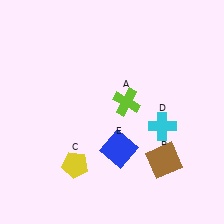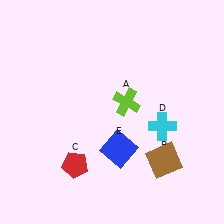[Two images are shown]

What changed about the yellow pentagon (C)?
In Image 1, C is yellow. In Image 2, it changed to red.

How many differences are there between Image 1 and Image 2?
There is 1 difference between the two images.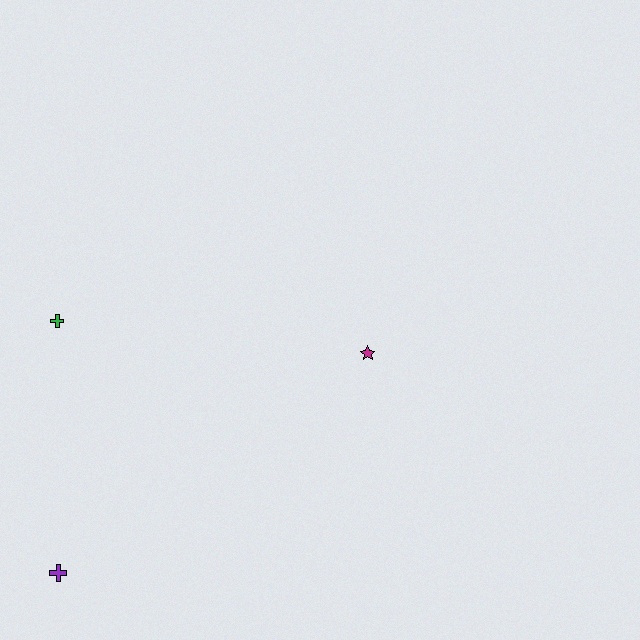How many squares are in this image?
There are no squares.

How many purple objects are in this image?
There is 1 purple object.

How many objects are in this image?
There are 3 objects.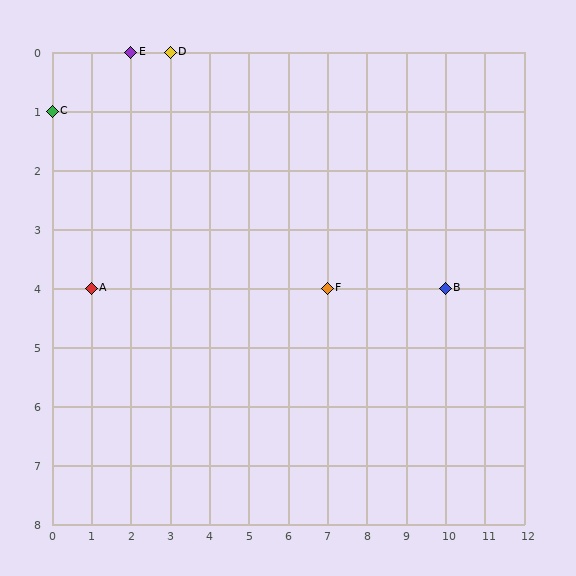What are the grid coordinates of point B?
Point B is at grid coordinates (10, 4).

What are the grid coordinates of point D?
Point D is at grid coordinates (3, 0).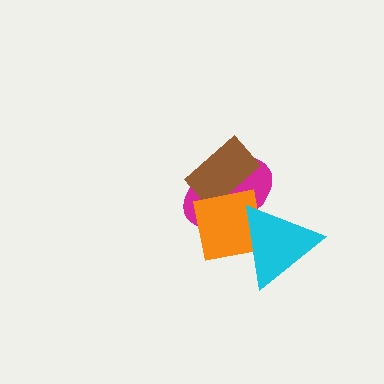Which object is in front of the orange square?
The cyan triangle is in front of the orange square.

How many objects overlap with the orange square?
3 objects overlap with the orange square.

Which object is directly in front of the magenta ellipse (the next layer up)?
The brown rectangle is directly in front of the magenta ellipse.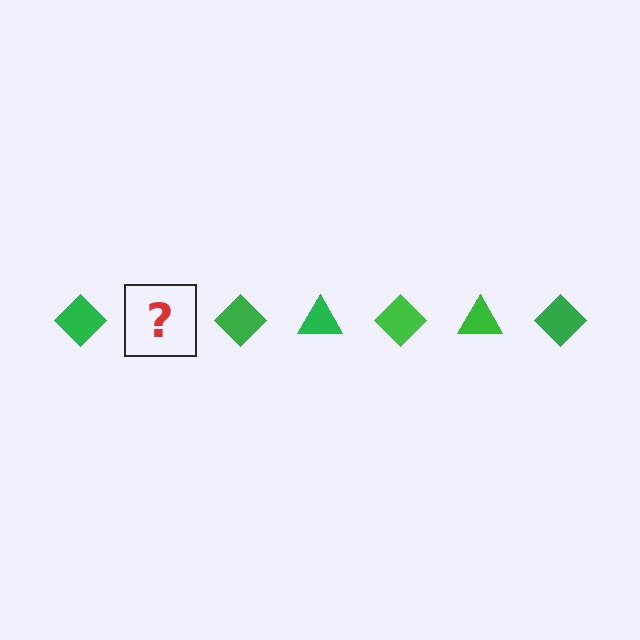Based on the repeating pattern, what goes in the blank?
The blank should be a green triangle.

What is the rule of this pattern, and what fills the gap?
The rule is that the pattern cycles through diamond, triangle shapes in green. The gap should be filled with a green triangle.